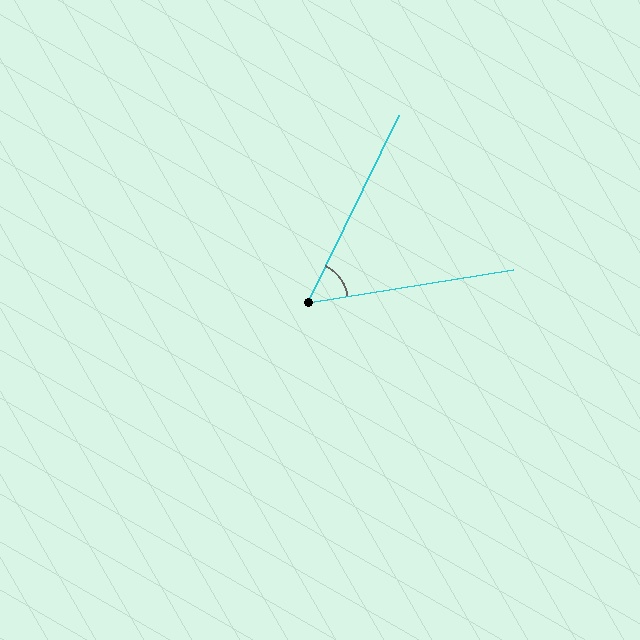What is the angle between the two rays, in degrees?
Approximately 55 degrees.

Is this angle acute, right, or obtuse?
It is acute.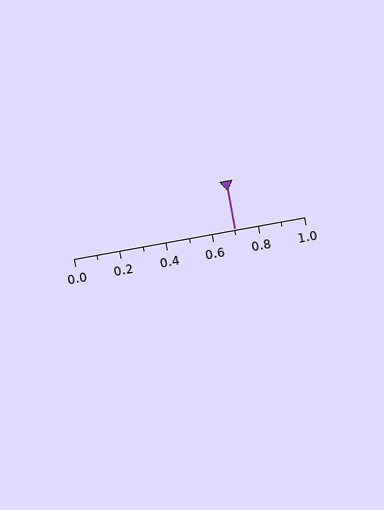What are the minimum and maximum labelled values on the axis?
The axis runs from 0.0 to 1.0.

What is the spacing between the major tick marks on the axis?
The major ticks are spaced 0.2 apart.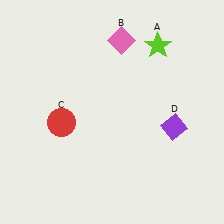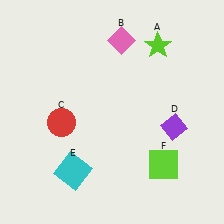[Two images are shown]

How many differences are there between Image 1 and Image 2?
There are 2 differences between the two images.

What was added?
A cyan square (E), a lime square (F) were added in Image 2.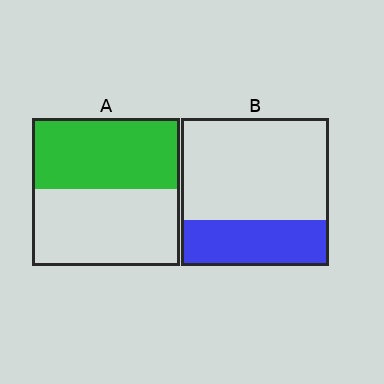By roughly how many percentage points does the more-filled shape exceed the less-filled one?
By roughly 15 percentage points (A over B).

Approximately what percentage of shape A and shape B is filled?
A is approximately 50% and B is approximately 30%.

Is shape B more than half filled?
No.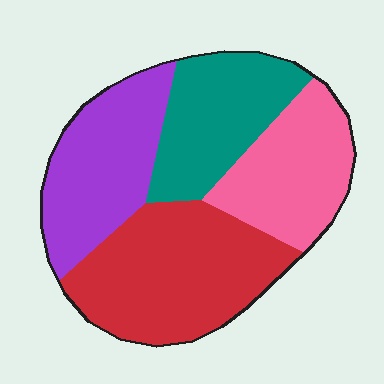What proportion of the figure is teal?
Teal covers about 20% of the figure.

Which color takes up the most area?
Red, at roughly 35%.